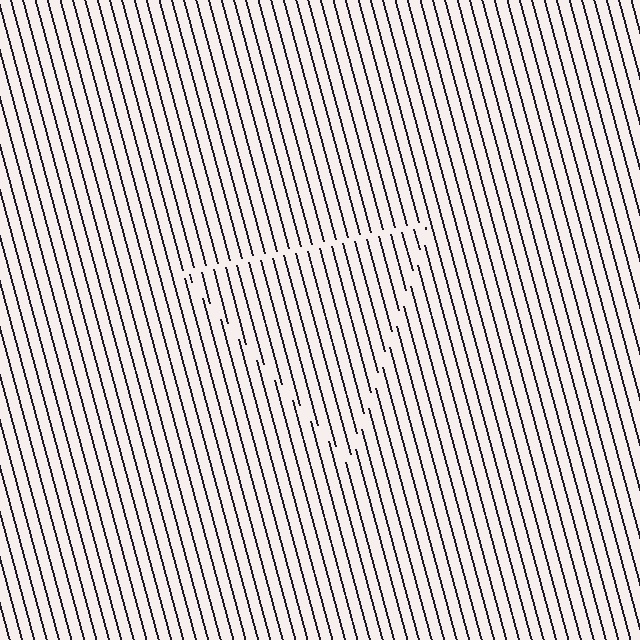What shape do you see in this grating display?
An illusory triangle. The interior of the shape contains the same grating, shifted by half a period — the contour is defined by the phase discontinuity where line-ends from the inner and outer gratings abut.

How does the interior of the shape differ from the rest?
The interior of the shape contains the same grating, shifted by half a period — the contour is defined by the phase discontinuity where line-ends from the inner and outer gratings abut.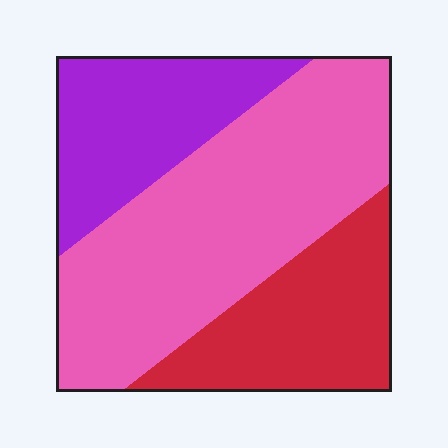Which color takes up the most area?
Pink, at roughly 50%.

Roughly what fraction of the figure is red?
Red takes up about one quarter (1/4) of the figure.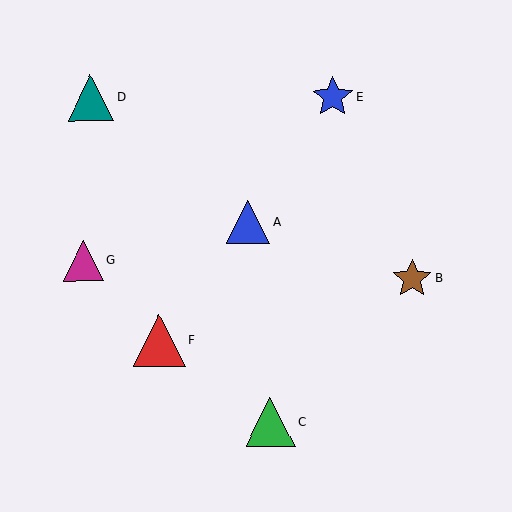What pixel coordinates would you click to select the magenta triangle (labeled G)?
Click at (84, 261) to select the magenta triangle G.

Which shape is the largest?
The red triangle (labeled F) is the largest.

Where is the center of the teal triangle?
The center of the teal triangle is at (91, 98).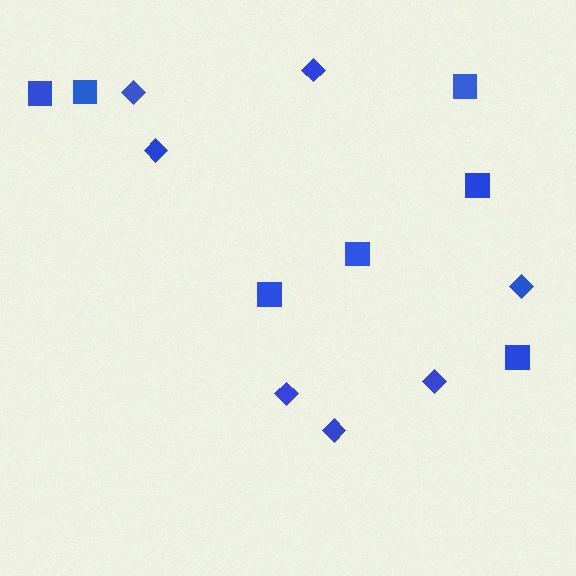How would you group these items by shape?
There are 2 groups: one group of diamonds (7) and one group of squares (7).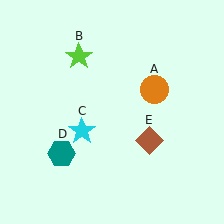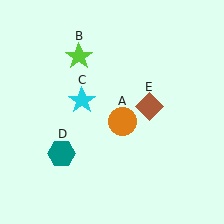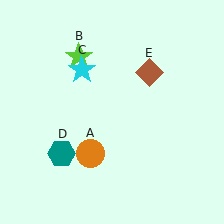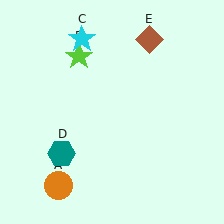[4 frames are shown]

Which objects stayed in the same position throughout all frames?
Lime star (object B) and teal hexagon (object D) remained stationary.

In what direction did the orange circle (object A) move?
The orange circle (object A) moved down and to the left.